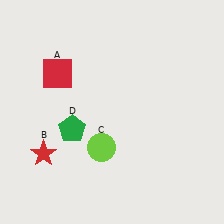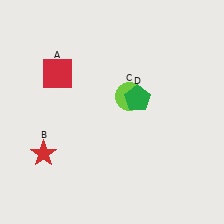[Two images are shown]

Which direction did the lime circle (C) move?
The lime circle (C) moved up.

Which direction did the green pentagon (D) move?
The green pentagon (D) moved right.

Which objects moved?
The objects that moved are: the lime circle (C), the green pentagon (D).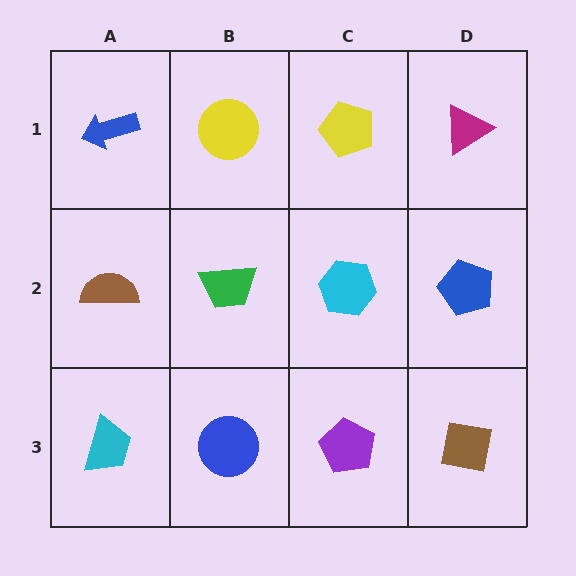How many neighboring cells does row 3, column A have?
2.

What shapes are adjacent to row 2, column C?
A yellow pentagon (row 1, column C), a purple pentagon (row 3, column C), a green trapezoid (row 2, column B), a blue pentagon (row 2, column D).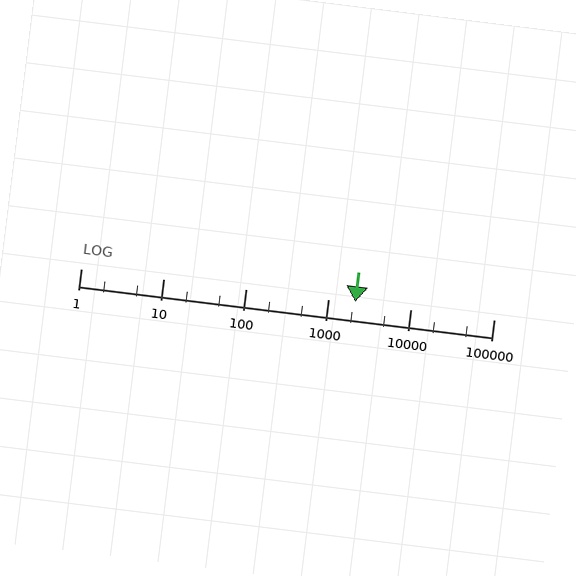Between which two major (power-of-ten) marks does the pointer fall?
The pointer is between 1000 and 10000.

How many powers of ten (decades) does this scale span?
The scale spans 5 decades, from 1 to 100000.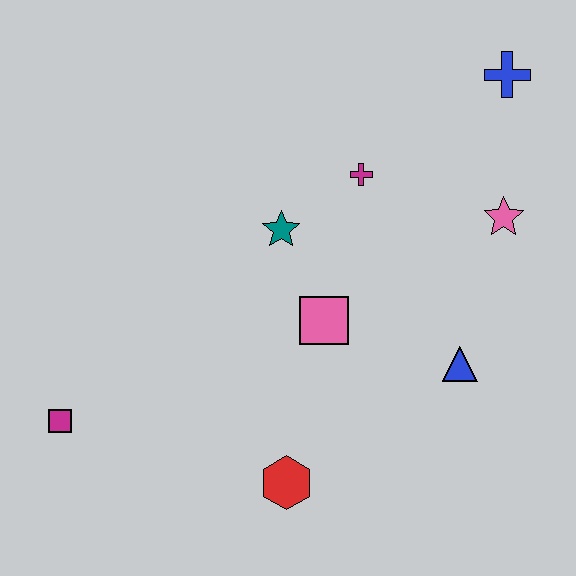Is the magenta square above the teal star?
No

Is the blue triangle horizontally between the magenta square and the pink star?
Yes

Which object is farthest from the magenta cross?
The magenta square is farthest from the magenta cross.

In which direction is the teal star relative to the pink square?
The teal star is above the pink square.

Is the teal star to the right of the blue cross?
No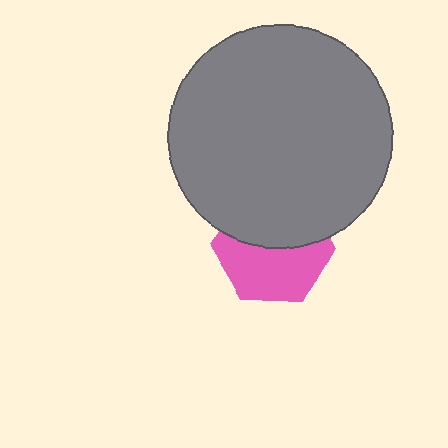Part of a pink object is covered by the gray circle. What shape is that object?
It is a hexagon.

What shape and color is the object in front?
The object in front is a gray circle.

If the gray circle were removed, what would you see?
You would see the complete pink hexagon.